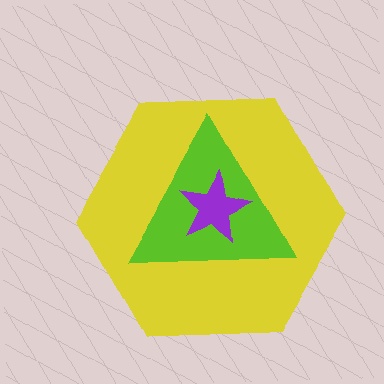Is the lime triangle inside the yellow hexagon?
Yes.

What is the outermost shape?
The yellow hexagon.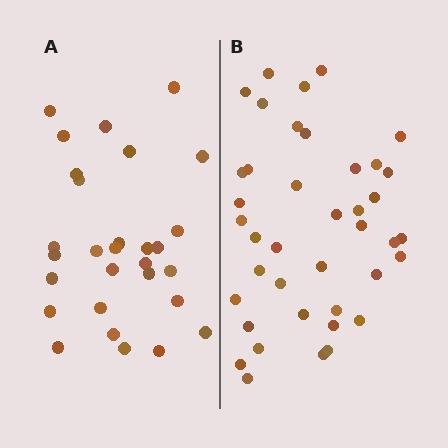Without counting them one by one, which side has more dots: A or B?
Region B (the right region) has more dots.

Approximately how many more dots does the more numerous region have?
Region B has roughly 12 or so more dots than region A.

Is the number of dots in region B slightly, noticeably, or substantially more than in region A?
Region B has noticeably more, but not dramatically so. The ratio is roughly 1.4 to 1.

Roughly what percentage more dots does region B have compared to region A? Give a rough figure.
About 40% more.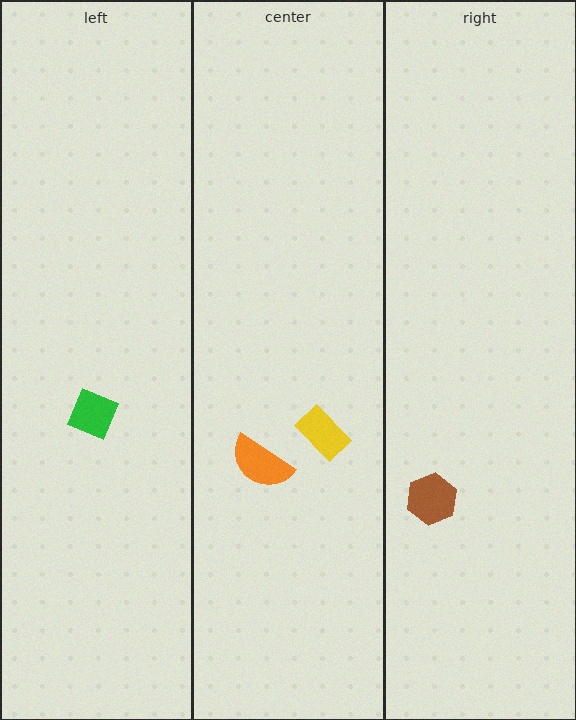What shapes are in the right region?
The brown hexagon.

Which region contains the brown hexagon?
The right region.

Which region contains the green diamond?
The left region.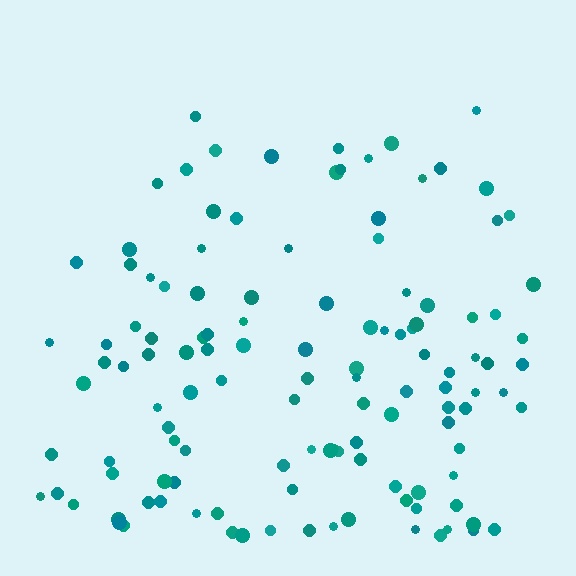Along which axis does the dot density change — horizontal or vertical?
Vertical.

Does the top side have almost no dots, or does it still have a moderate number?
Still a moderate number, just noticeably fewer than the bottom.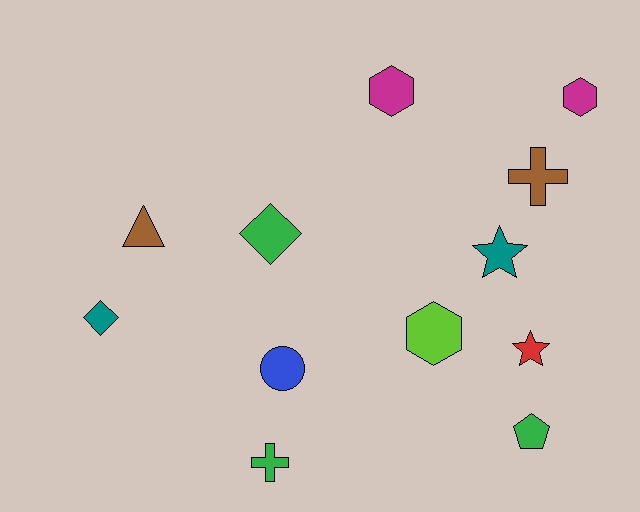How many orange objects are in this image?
There are no orange objects.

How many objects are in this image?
There are 12 objects.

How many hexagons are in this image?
There are 3 hexagons.